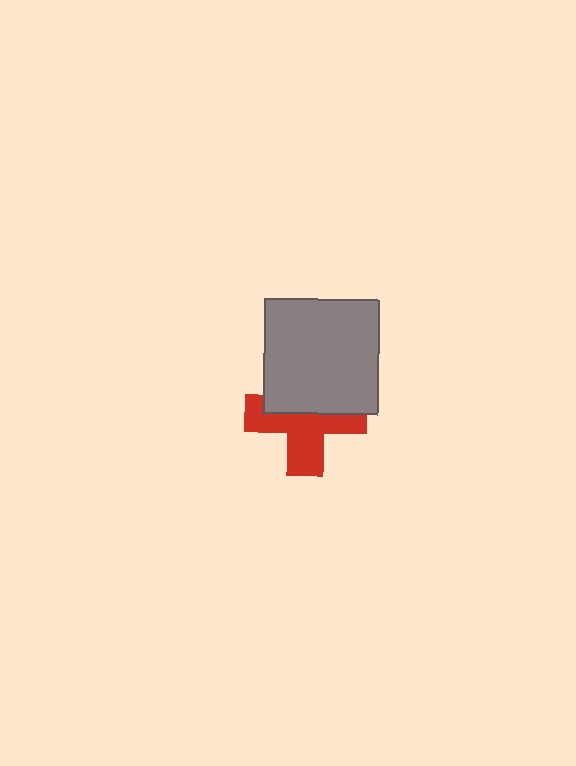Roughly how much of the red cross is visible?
About half of it is visible (roughly 56%).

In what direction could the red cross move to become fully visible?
The red cross could move down. That would shift it out from behind the gray square entirely.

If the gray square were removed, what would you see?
You would see the complete red cross.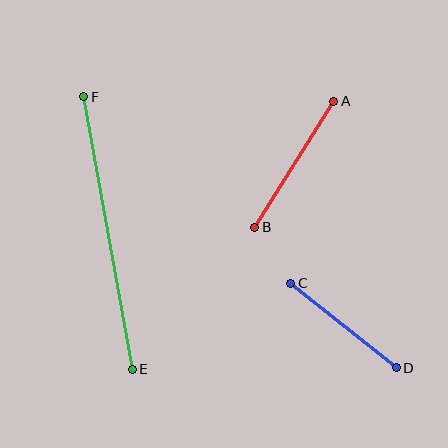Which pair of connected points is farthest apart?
Points E and F are farthest apart.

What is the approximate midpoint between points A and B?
The midpoint is at approximately (294, 164) pixels.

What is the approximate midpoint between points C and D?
The midpoint is at approximately (343, 326) pixels.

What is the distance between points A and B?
The distance is approximately 149 pixels.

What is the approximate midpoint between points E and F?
The midpoint is at approximately (108, 233) pixels.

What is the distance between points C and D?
The distance is approximately 136 pixels.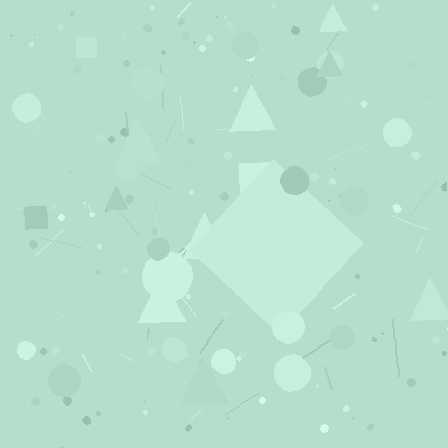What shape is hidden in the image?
A diamond is hidden in the image.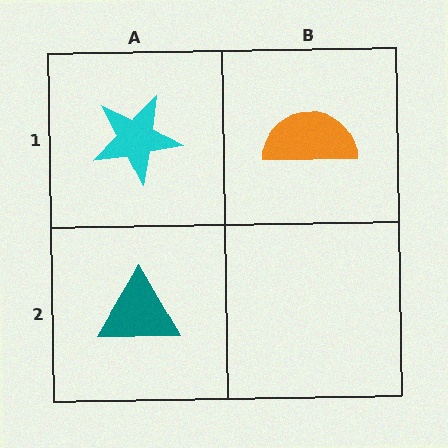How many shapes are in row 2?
1 shape.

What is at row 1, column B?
An orange semicircle.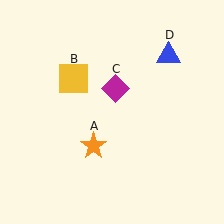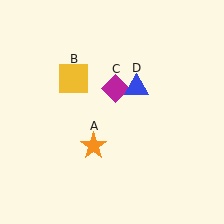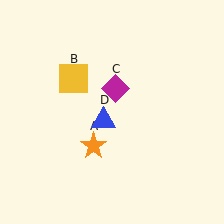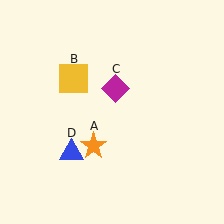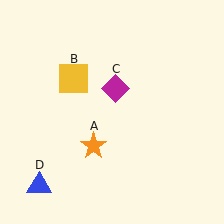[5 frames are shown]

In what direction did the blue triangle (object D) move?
The blue triangle (object D) moved down and to the left.